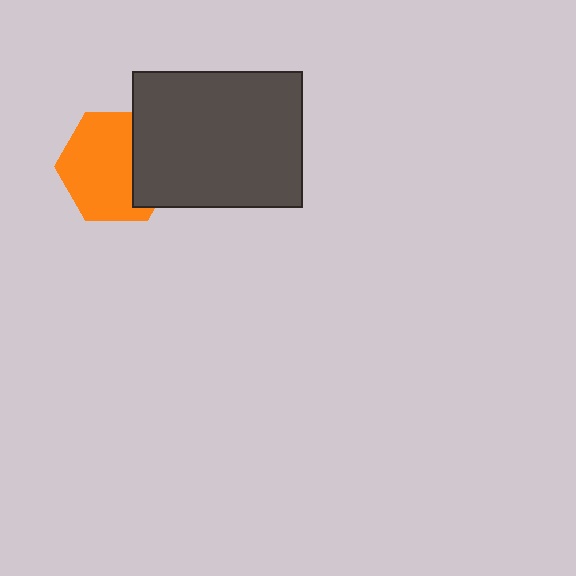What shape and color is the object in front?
The object in front is a dark gray rectangle.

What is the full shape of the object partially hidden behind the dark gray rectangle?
The partially hidden object is an orange hexagon.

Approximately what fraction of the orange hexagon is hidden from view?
Roughly 31% of the orange hexagon is hidden behind the dark gray rectangle.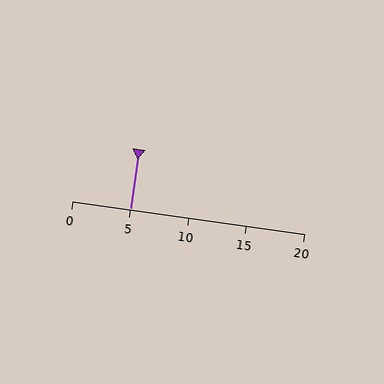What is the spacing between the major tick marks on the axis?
The major ticks are spaced 5 apart.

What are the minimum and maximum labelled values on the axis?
The axis runs from 0 to 20.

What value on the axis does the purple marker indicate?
The marker indicates approximately 5.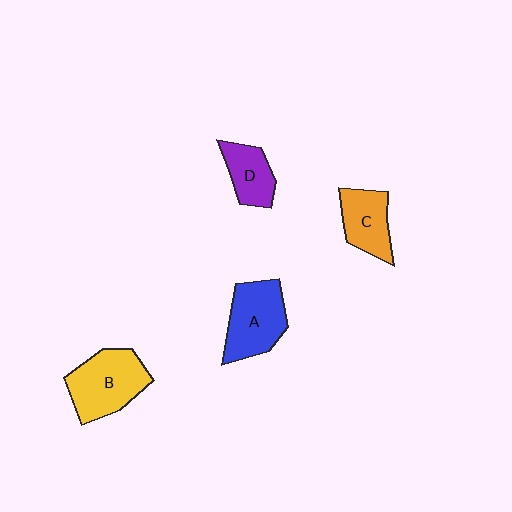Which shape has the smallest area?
Shape D (purple).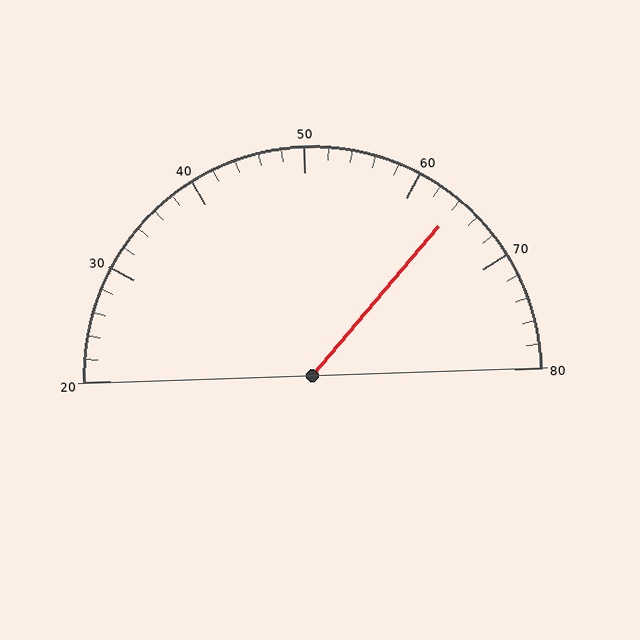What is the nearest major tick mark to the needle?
The nearest major tick mark is 60.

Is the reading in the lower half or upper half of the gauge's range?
The reading is in the upper half of the range (20 to 80).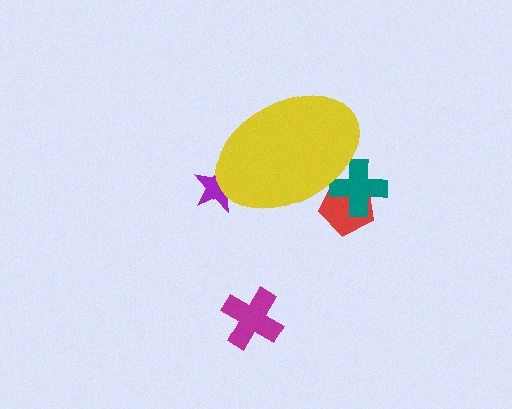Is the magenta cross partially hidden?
No, the magenta cross is fully visible.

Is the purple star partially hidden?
Yes, the purple star is partially hidden behind the yellow ellipse.